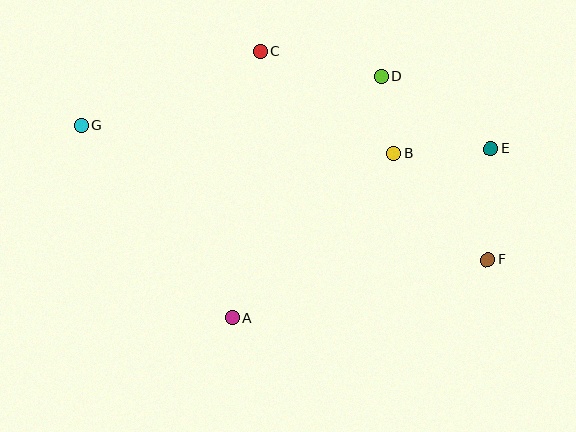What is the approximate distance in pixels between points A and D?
The distance between A and D is approximately 284 pixels.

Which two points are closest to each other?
Points B and D are closest to each other.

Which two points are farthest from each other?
Points F and G are farthest from each other.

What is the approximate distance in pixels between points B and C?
The distance between B and C is approximately 168 pixels.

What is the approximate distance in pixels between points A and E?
The distance between A and E is approximately 308 pixels.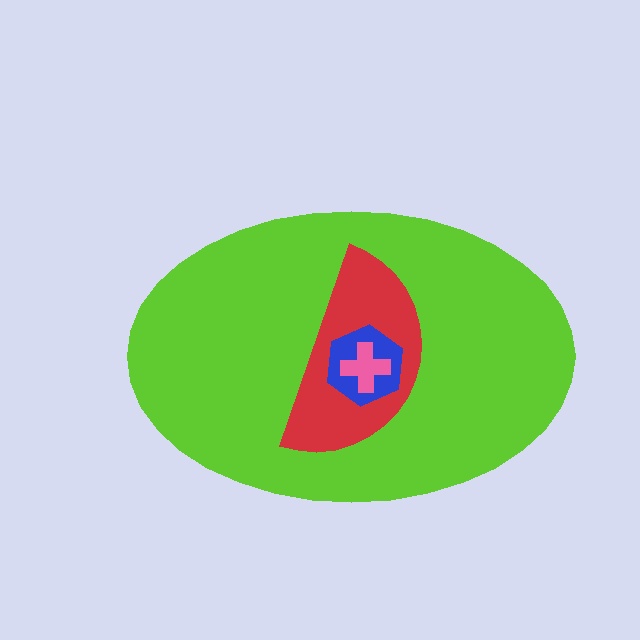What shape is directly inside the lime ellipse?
The red semicircle.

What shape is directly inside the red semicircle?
The blue hexagon.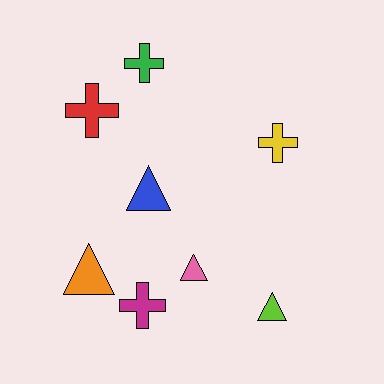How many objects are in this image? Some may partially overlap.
There are 8 objects.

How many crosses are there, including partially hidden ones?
There are 4 crosses.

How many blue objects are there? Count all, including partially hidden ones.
There is 1 blue object.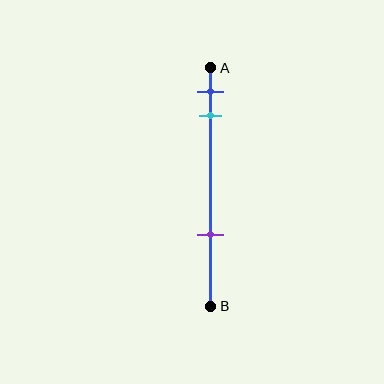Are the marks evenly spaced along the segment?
No, the marks are not evenly spaced.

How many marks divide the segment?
There are 3 marks dividing the segment.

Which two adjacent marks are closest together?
The blue and cyan marks are the closest adjacent pair.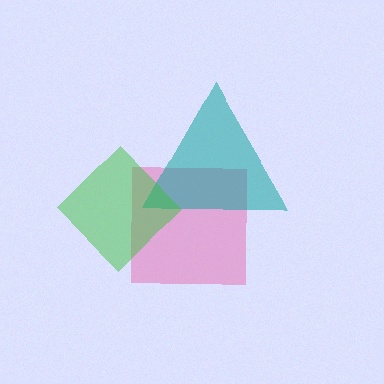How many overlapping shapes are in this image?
There are 3 overlapping shapes in the image.